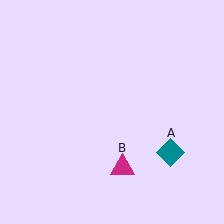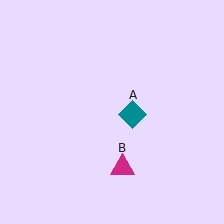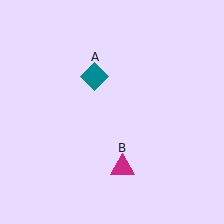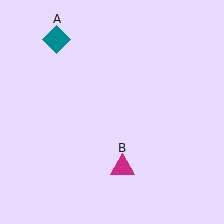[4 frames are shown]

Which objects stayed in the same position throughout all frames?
Magenta triangle (object B) remained stationary.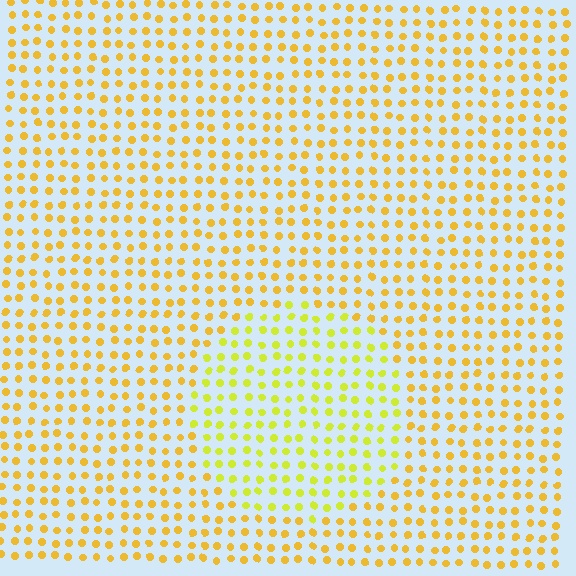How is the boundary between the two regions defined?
The boundary is defined purely by a slight shift in hue (about 25 degrees). Spacing, size, and orientation are identical on both sides.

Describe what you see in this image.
The image is filled with small yellow elements in a uniform arrangement. A circle-shaped region is visible where the elements are tinted to a slightly different hue, forming a subtle color boundary.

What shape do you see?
I see a circle.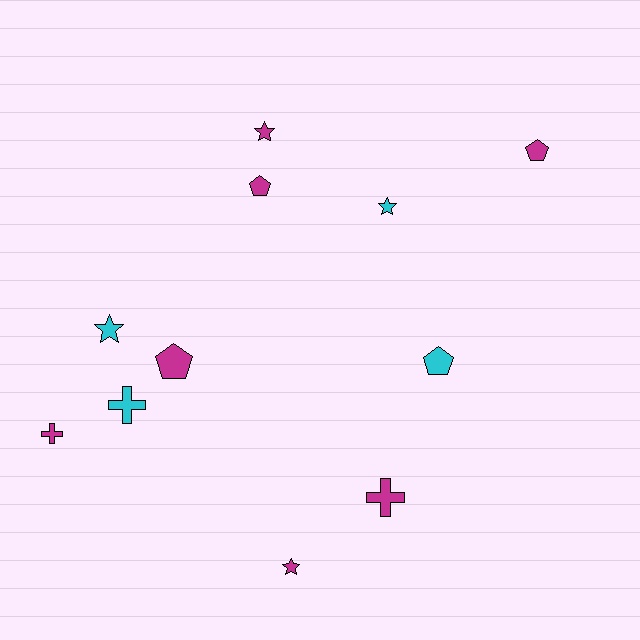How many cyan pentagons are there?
There is 1 cyan pentagon.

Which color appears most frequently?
Magenta, with 7 objects.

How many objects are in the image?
There are 11 objects.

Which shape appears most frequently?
Pentagon, with 4 objects.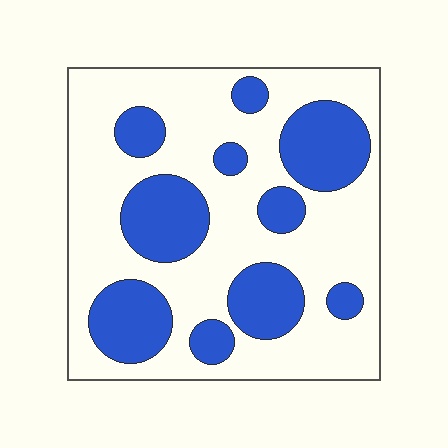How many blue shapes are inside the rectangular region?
10.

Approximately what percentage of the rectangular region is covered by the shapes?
Approximately 35%.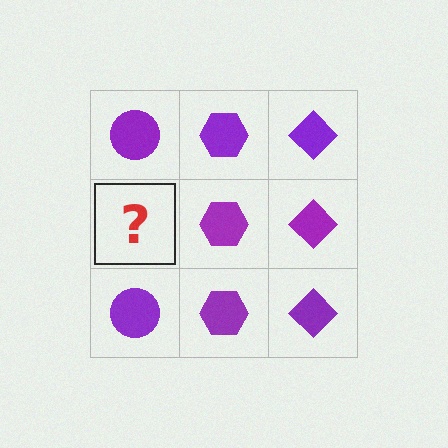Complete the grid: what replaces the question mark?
The question mark should be replaced with a purple circle.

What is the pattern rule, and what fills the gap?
The rule is that each column has a consistent shape. The gap should be filled with a purple circle.